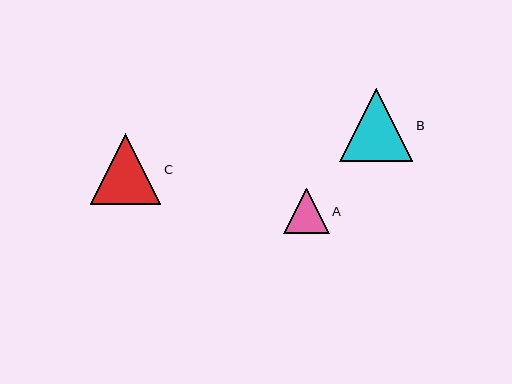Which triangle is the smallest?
Triangle A is the smallest with a size of approximately 46 pixels.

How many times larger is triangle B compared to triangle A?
Triangle B is approximately 1.6 times the size of triangle A.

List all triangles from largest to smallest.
From largest to smallest: B, C, A.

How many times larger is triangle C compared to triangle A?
Triangle C is approximately 1.5 times the size of triangle A.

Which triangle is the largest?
Triangle B is the largest with a size of approximately 73 pixels.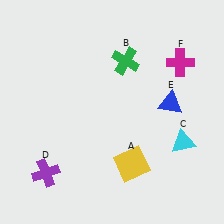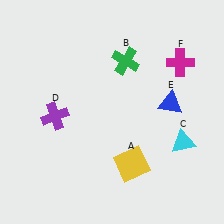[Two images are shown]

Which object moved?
The purple cross (D) moved up.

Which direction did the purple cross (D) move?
The purple cross (D) moved up.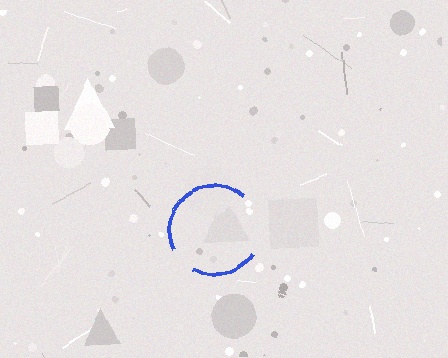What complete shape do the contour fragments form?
The contour fragments form a circle.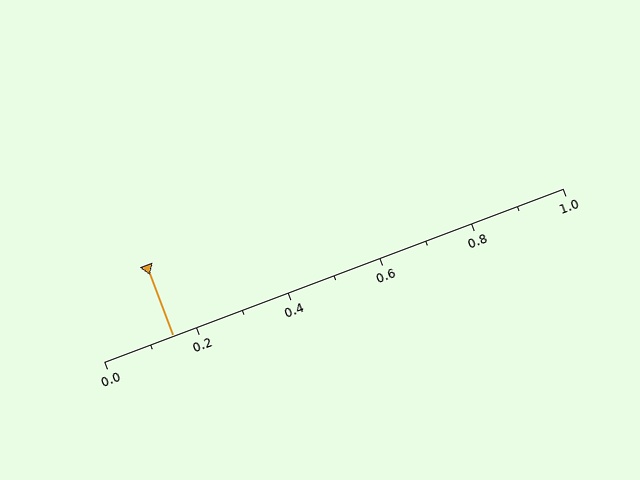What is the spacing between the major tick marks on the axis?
The major ticks are spaced 0.2 apart.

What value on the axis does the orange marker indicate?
The marker indicates approximately 0.15.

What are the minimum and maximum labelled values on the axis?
The axis runs from 0.0 to 1.0.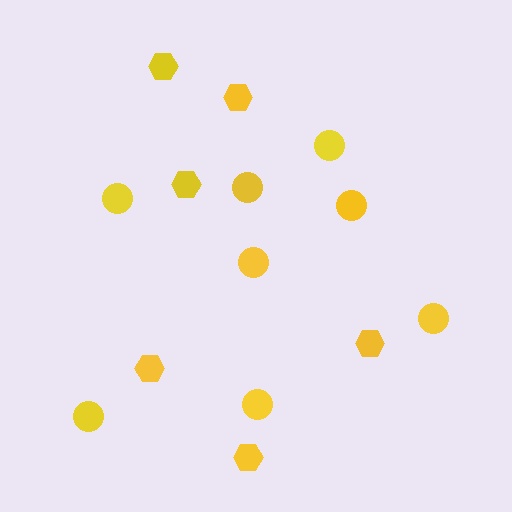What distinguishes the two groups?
There are 2 groups: one group of circles (8) and one group of hexagons (6).